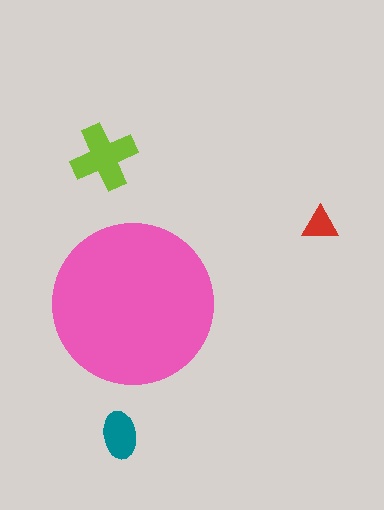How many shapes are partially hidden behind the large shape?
0 shapes are partially hidden.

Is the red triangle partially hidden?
No, the red triangle is fully visible.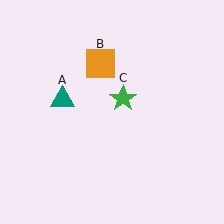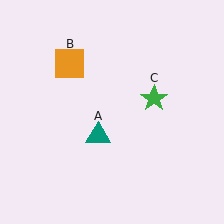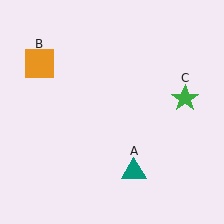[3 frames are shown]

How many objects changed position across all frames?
3 objects changed position: teal triangle (object A), orange square (object B), green star (object C).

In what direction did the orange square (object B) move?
The orange square (object B) moved left.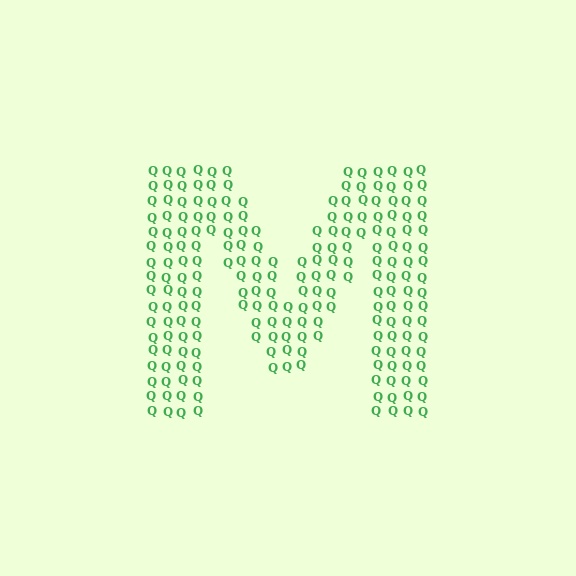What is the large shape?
The large shape is the letter M.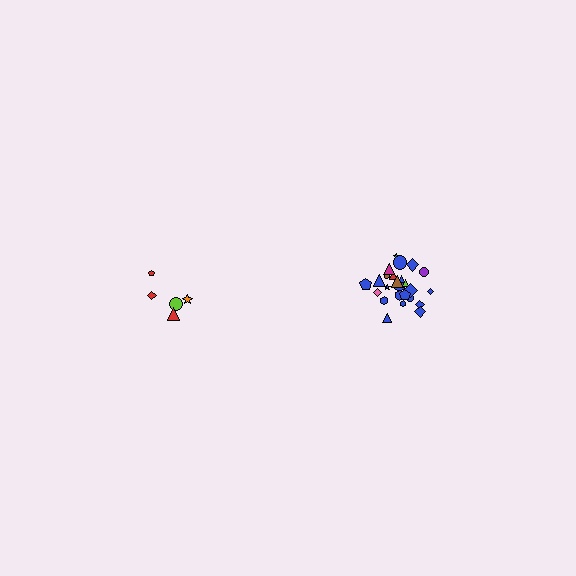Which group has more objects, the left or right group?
The right group.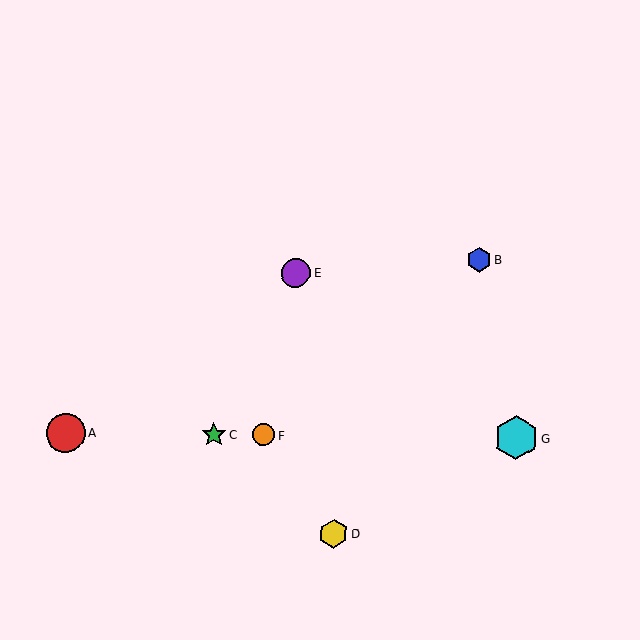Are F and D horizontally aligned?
No, F is at y≈435 and D is at y≈534.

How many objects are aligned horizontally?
4 objects (A, C, F, G) are aligned horizontally.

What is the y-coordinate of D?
Object D is at y≈534.